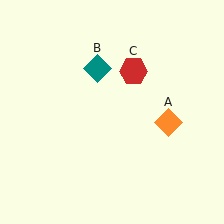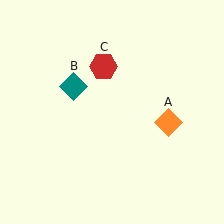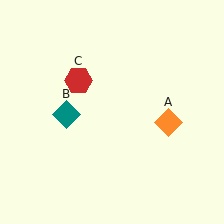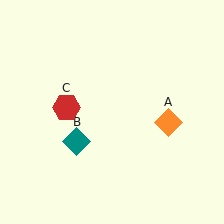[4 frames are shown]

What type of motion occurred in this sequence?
The teal diamond (object B), red hexagon (object C) rotated counterclockwise around the center of the scene.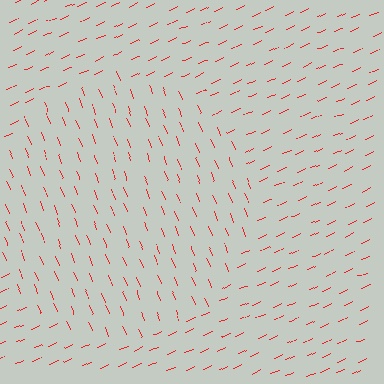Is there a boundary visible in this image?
Yes, there is a texture boundary formed by a change in line orientation.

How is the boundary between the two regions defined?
The boundary is defined purely by a change in line orientation (approximately 88 degrees difference). All lines are the same color and thickness.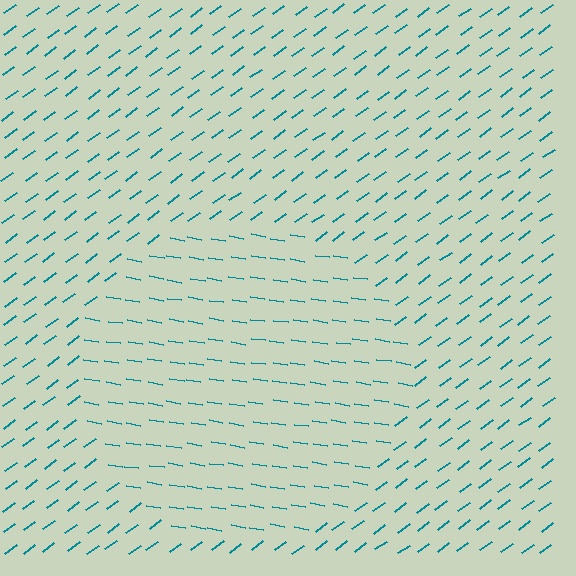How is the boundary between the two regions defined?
The boundary is defined purely by a change in line orientation (approximately 45 degrees difference). All lines are the same color and thickness.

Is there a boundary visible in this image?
Yes, there is a texture boundary formed by a change in line orientation.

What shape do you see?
I see a circle.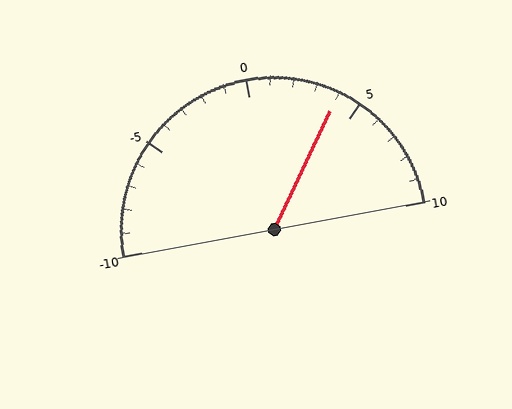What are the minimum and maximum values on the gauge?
The gauge ranges from -10 to 10.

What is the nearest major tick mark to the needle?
The nearest major tick mark is 5.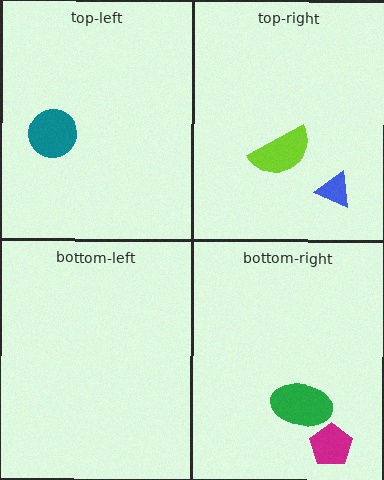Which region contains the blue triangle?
The top-right region.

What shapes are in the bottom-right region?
The green ellipse, the magenta pentagon.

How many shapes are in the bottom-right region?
2.